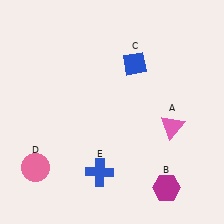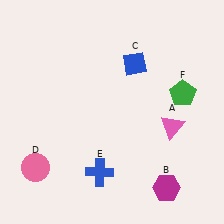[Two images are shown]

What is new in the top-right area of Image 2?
A green pentagon (F) was added in the top-right area of Image 2.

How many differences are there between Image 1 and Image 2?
There is 1 difference between the two images.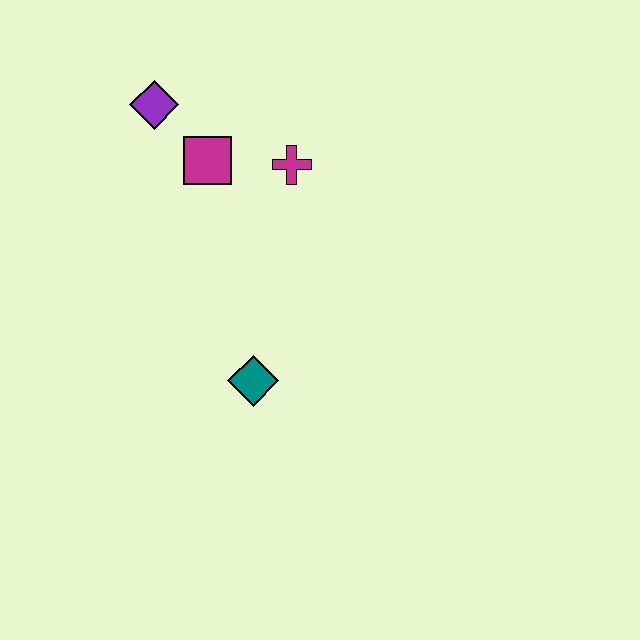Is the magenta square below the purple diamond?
Yes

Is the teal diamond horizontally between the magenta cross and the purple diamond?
Yes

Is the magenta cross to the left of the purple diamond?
No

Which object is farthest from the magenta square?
The teal diamond is farthest from the magenta square.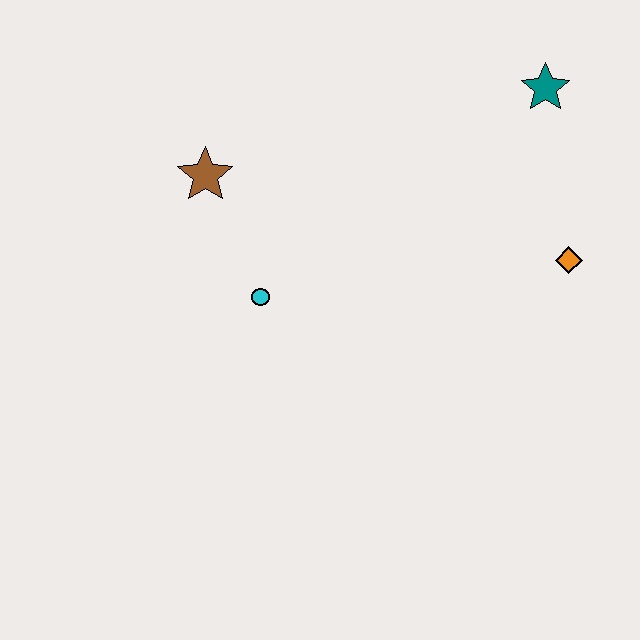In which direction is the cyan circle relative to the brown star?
The cyan circle is below the brown star.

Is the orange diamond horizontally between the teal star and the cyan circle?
No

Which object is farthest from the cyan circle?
The teal star is farthest from the cyan circle.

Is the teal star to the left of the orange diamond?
Yes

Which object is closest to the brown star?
The cyan circle is closest to the brown star.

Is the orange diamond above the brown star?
No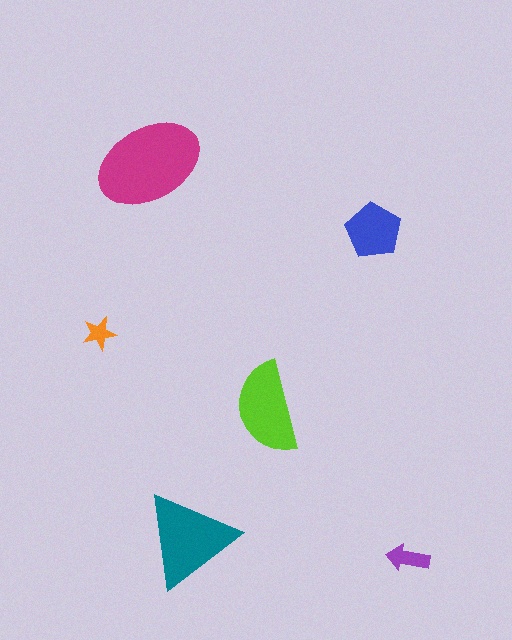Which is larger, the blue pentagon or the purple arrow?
The blue pentagon.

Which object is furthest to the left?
The orange star is leftmost.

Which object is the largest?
The magenta ellipse.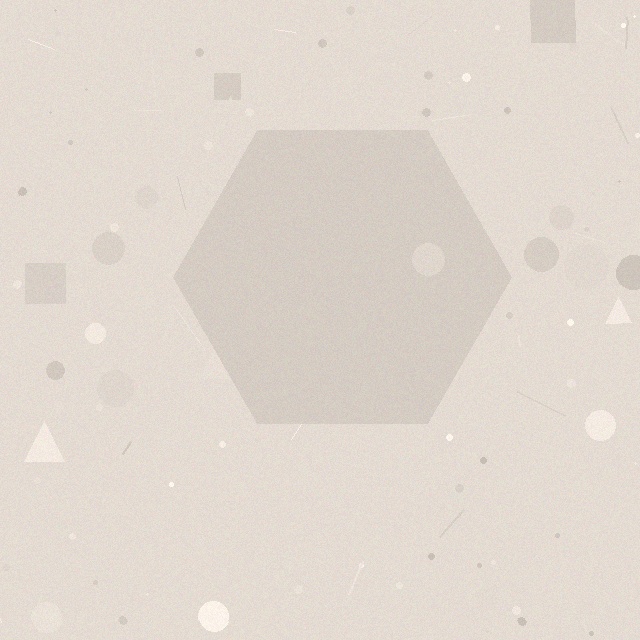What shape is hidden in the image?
A hexagon is hidden in the image.